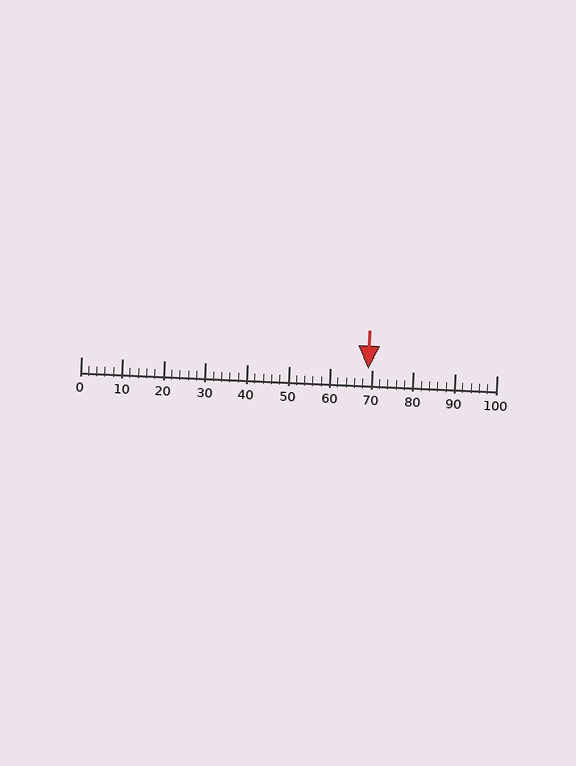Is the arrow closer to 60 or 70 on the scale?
The arrow is closer to 70.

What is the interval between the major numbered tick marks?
The major tick marks are spaced 10 units apart.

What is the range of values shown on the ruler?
The ruler shows values from 0 to 100.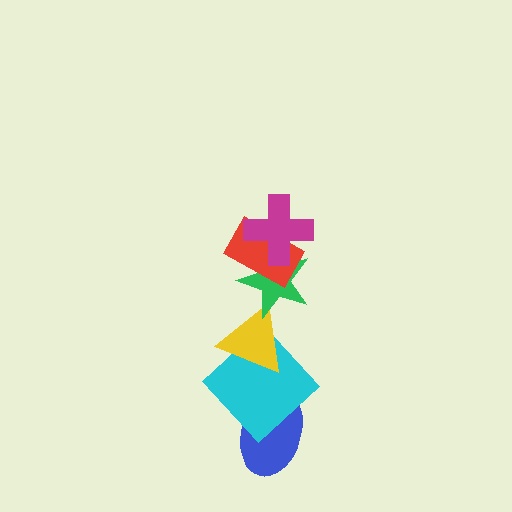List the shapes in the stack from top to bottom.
From top to bottom: the magenta cross, the red rectangle, the green star, the yellow triangle, the cyan diamond, the blue ellipse.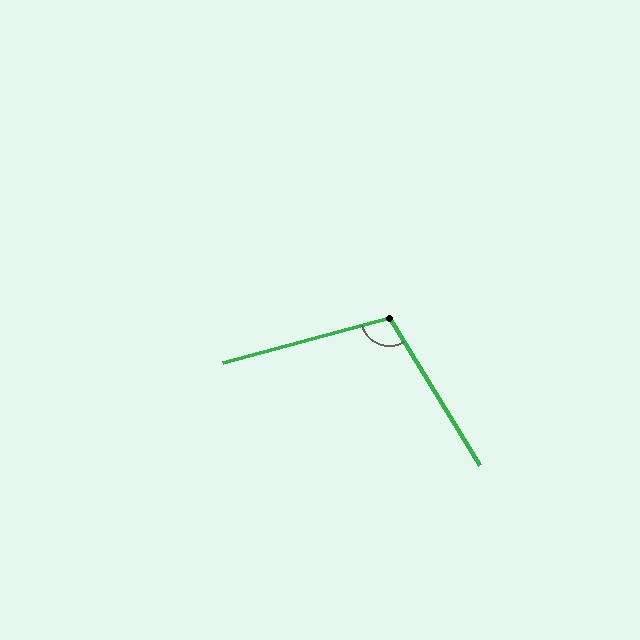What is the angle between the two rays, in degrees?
Approximately 106 degrees.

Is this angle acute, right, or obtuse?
It is obtuse.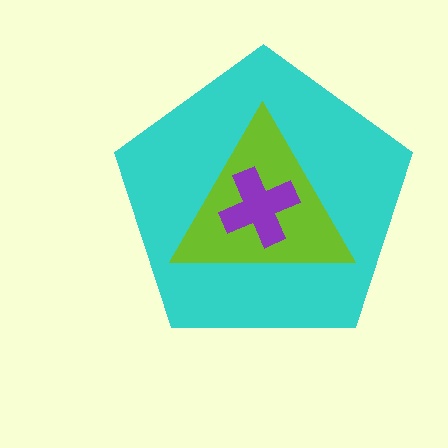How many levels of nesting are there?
3.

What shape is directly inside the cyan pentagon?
The lime triangle.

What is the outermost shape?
The cyan pentagon.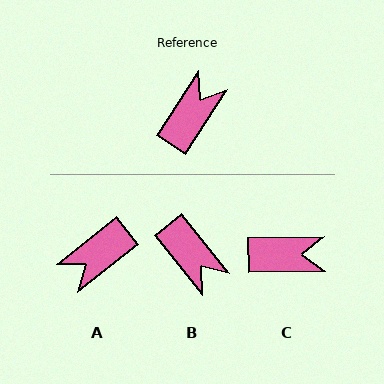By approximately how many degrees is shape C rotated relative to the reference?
Approximately 56 degrees clockwise.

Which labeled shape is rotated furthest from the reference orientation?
A, about 161 degrees away.